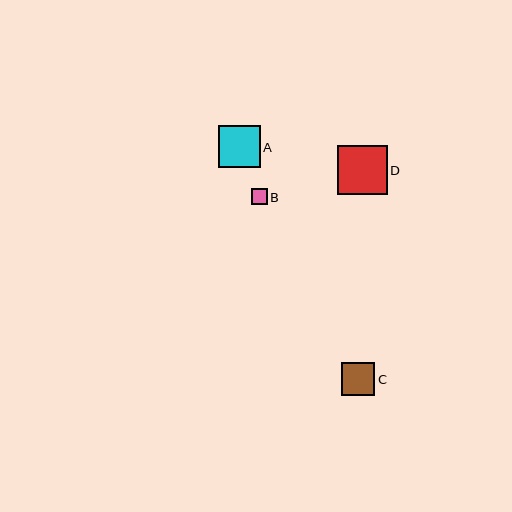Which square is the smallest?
Square B is the smallest with a size of approximately 16 pixels.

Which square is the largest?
Square D is the largest with a size of approximately 49 pixels.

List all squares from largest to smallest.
From largest to smallest: D, A, C, B.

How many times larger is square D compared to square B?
Square D is approximately 3.1 times the size of square B.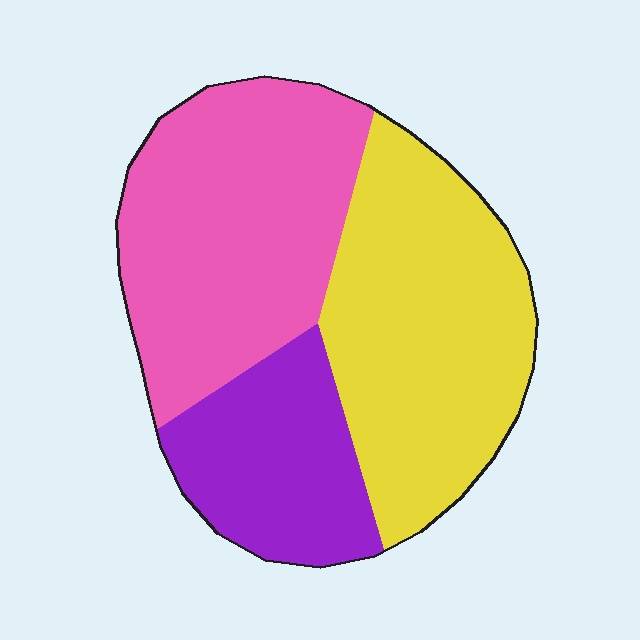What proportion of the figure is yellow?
Yellow takes up about two fifths (2/5) of the figure.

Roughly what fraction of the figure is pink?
Pink covers about 40% of the figure.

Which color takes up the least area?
Purple, at roughly 20%.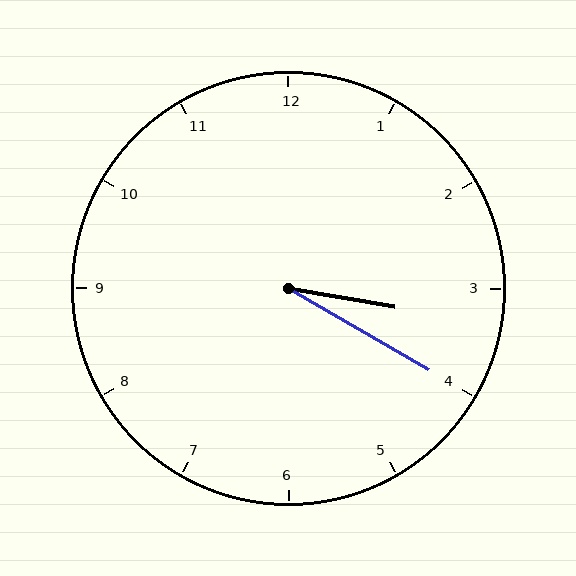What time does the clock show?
3:20.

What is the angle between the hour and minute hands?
Approximately 20 degrees.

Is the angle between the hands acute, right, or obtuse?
It is acute.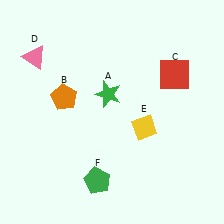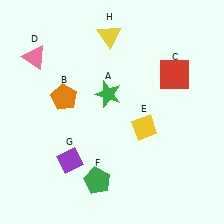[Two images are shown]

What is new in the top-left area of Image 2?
A yellow triangle (H) was added in the top-left area of Image 2.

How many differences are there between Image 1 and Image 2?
There are 2 differences between the two images.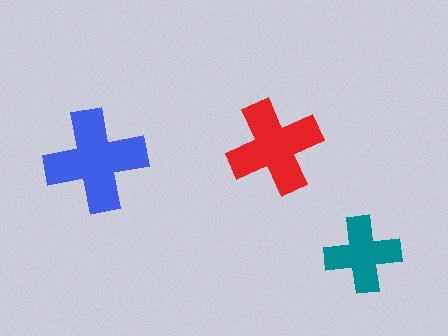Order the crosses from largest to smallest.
the blue one, the red one, the teal one.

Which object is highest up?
The red cross is topmost.